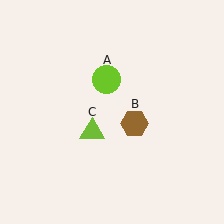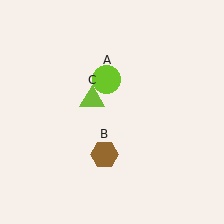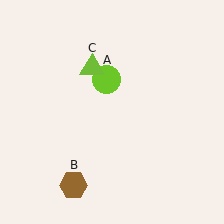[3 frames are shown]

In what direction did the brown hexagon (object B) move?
The brown hexagon (object B) moved down and to the left.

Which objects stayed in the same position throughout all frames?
Lime circle (object A) remained stationary.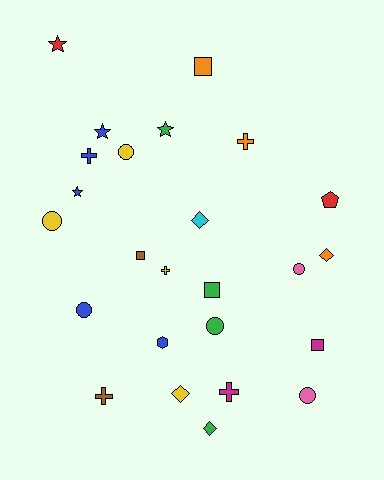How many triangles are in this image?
There are no triangles.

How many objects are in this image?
There are 25 objects.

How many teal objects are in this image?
There are no teal objects.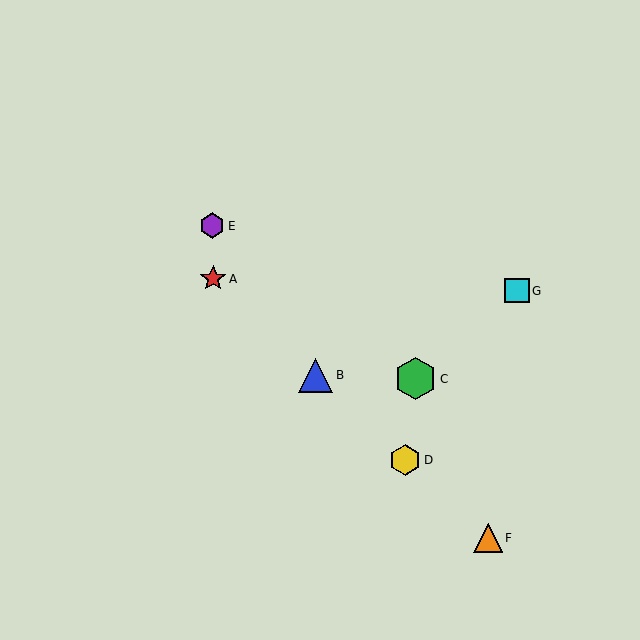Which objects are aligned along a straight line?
Objects A, B, D, F are aligned along a straight line.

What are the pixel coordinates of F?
Object F is at (488, 538).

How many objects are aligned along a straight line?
4 objects (A, B, D, F) are aligned along a straight line.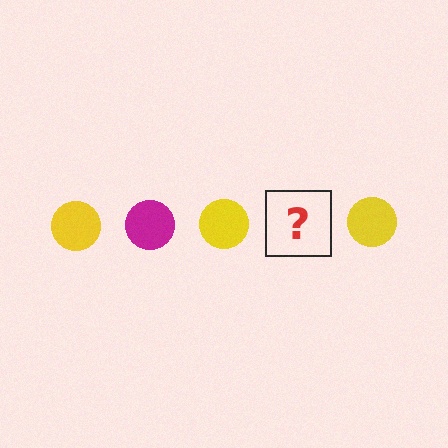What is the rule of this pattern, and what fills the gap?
The rule is that the pattern cycles through yellow, magenta circles. The gap should be filled with a magenta circle.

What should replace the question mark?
The question mark should be replaced with a magenta circle.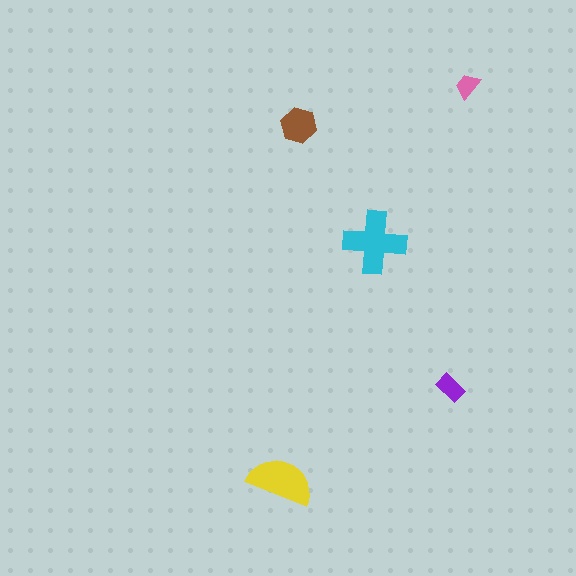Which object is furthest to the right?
The pink trapezoid is rightmost.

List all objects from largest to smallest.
The cyan cross, the yellow semicircle, the brown hexagon, the purple rectangle, the pink trapezoid.